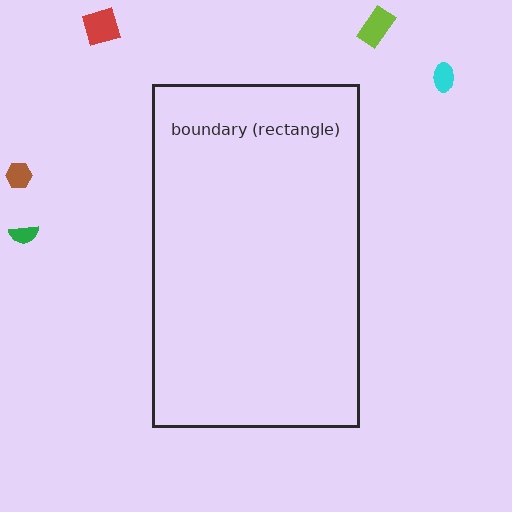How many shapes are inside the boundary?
0 inside, 5 outside.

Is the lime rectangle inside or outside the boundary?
Outside.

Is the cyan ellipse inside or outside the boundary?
Outside.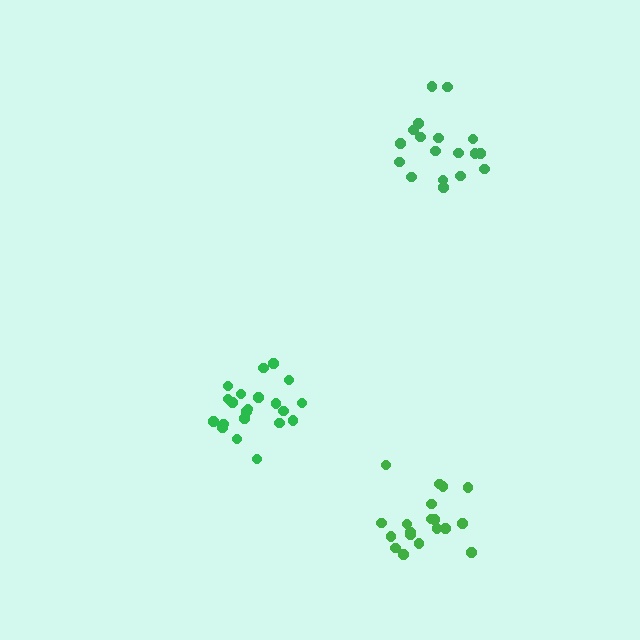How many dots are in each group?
Group 1: 19 dots, Group 2: 21 dots, Group 3: 18 dots (58 total).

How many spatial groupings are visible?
There are 3 spatial groupings.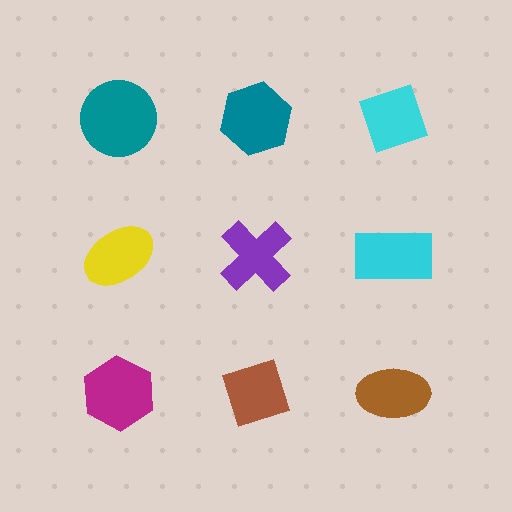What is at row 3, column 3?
A brown ellipse.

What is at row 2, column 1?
A yellow ellipse.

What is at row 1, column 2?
A teal hexagon.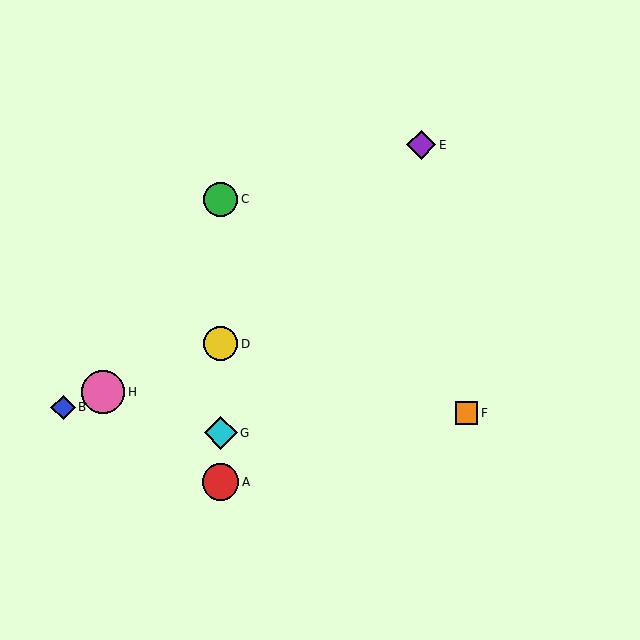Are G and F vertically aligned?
No, G is at x≈221 and F is at x≈466.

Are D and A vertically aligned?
Yes, both are at x≈221.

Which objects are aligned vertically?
Objects A, C, D, G are aligned vertically.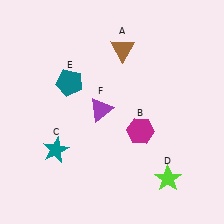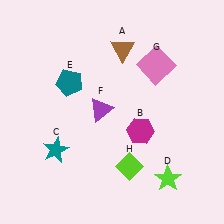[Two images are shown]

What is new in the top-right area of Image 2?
A pink square (G) was added in the top-right area of Image 2.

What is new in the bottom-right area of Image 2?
A lime diamond (H) was added in the bottom-right area of Image 2.